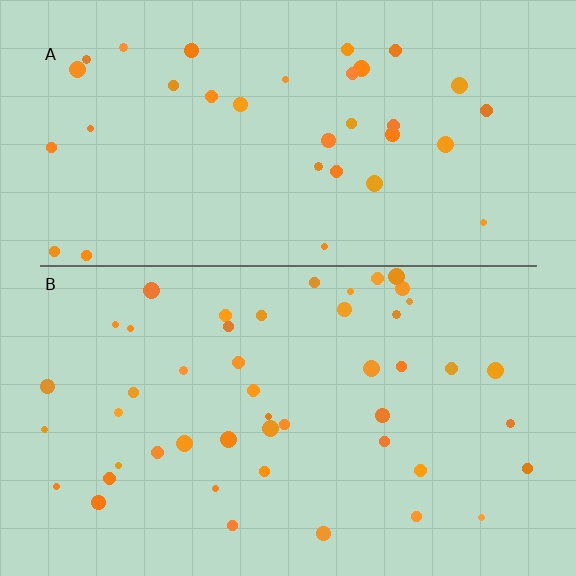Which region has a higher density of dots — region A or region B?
B (the bottom).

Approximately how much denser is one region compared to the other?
Approximately 1.4× — region B over region A.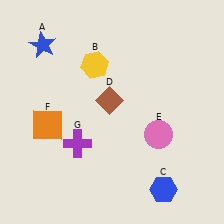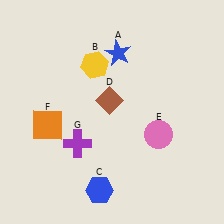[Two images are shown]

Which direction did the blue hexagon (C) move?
The blue hexagon (C) moved left.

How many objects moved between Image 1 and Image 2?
2 objects moved between the two images.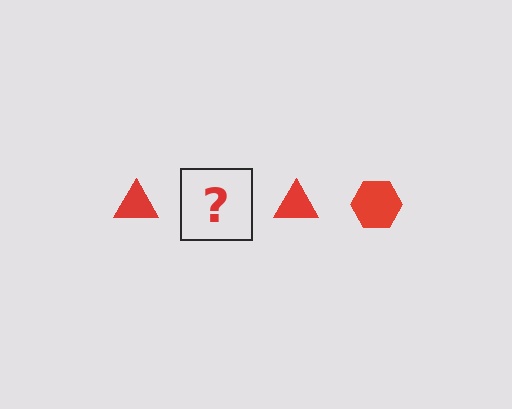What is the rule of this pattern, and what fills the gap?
The rule is that the pattern cycles through triangle, hexagon shapes in red. The gap should be filled with a red hexagon.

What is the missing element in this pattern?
The missing element is a red hexagon.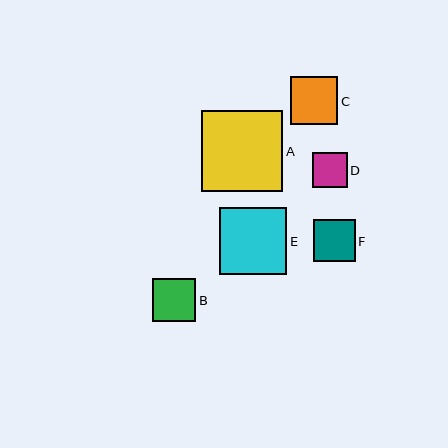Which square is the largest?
Square A is the largest with a size of approximately 81 pixels.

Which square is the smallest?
Square D is the smallest with a size of approximately 35 pixels.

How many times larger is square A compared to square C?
Square A is approximately 1.7 times the size of square C.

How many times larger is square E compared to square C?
Square E is approximately 1.4 times the size of square C.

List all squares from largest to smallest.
From largest to smallest: A, E, C, B, F, D.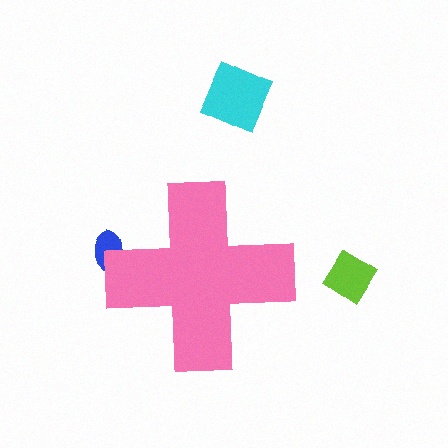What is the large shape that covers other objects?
A pink cross.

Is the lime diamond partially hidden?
No, the lime diamond is fully visible.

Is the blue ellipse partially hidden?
Yes, the blue ellipse is partially hidden behind the pink cross.